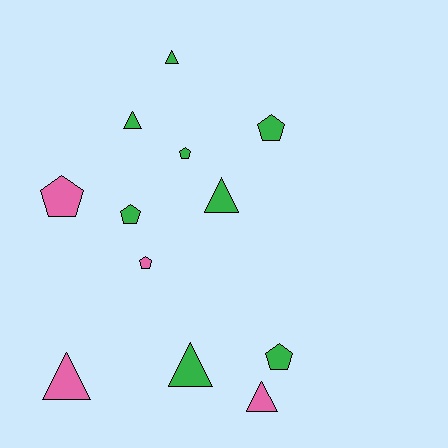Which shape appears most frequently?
Triangle, with 6 objects.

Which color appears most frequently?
Green, with 8 objects.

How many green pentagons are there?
There are 4 green pentagons.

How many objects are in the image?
There are 12 objects.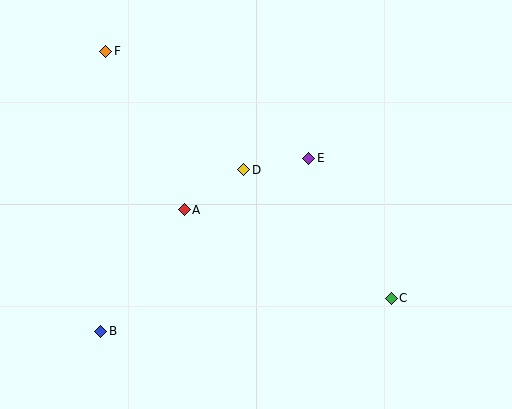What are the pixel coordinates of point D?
Point D is at (244, 170).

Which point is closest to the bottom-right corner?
Point C is closest to the bottom-right corner.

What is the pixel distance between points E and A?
The distance between E and A is 135 pixels.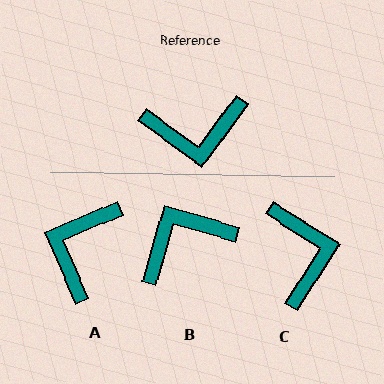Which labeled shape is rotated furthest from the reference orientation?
B, about 160 degrees away.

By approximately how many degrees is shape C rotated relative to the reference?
Approximately 94 degrees counter-clockwise.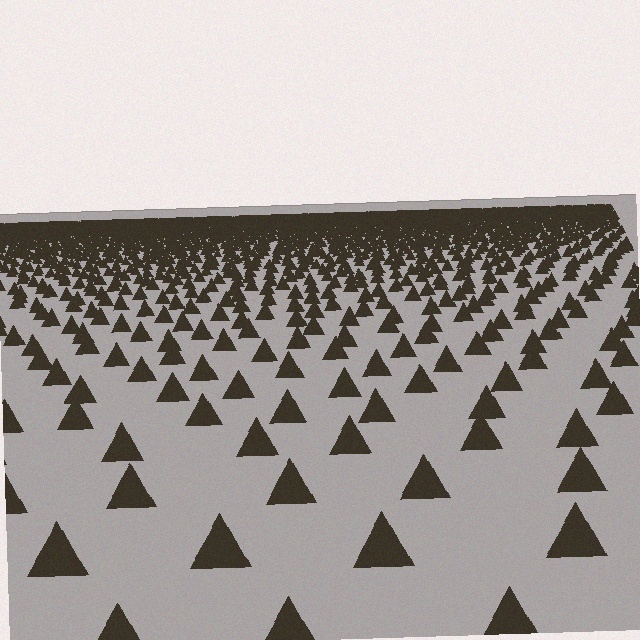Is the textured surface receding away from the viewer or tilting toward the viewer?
The surface is receding away from the viewer. Texture elements get smaller and denser toward the top.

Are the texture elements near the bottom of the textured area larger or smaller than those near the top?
Larger. Near the bottom, elements are closer to the viewer and appear at a bigger on-screen size.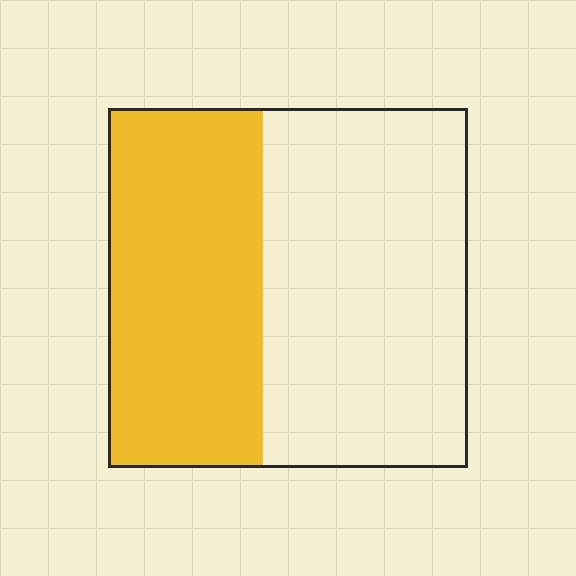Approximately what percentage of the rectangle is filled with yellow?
Approximately 45%.